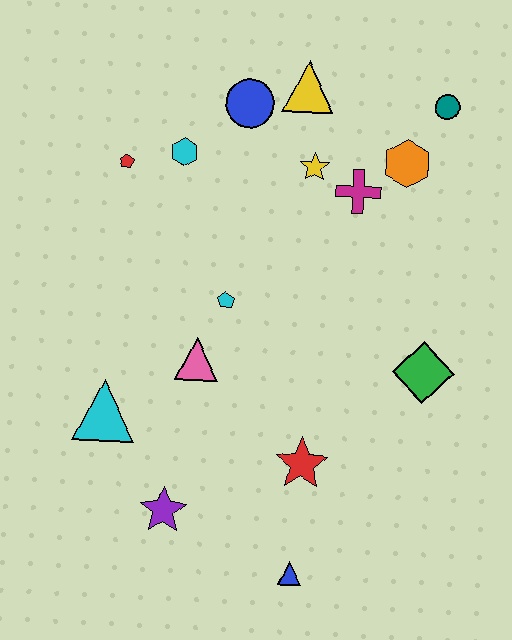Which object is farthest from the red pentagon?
The blue triangle is farthest from the red pentagon.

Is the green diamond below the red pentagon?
Yes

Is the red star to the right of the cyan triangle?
Yes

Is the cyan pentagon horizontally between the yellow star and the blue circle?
No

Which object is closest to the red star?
The blue triangle is closest to the red star.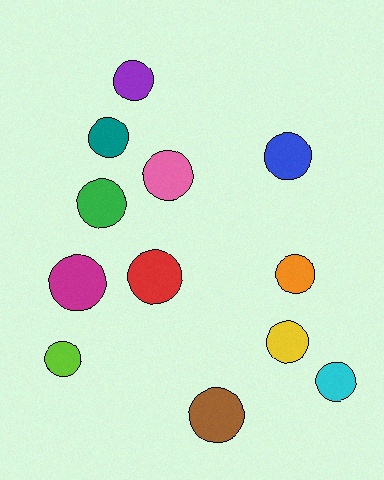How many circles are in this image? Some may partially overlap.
There are 12 circles.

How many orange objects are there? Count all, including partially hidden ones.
There is 1 orange object.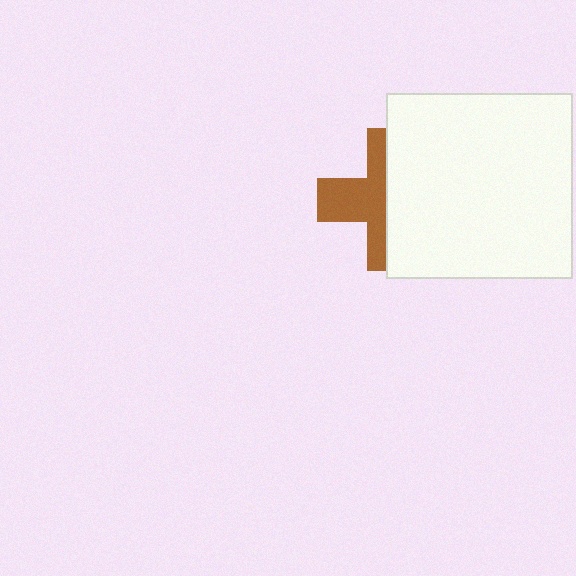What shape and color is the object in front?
The object in front is a white square.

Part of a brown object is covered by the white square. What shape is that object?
It is a cross.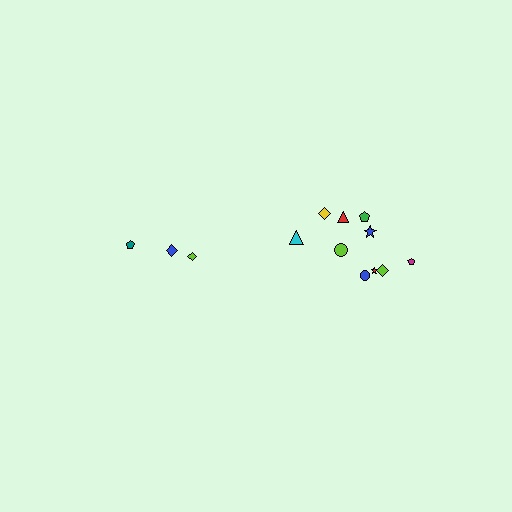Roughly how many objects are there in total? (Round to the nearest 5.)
Roughly 15 objects in total.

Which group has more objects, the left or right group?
The right group.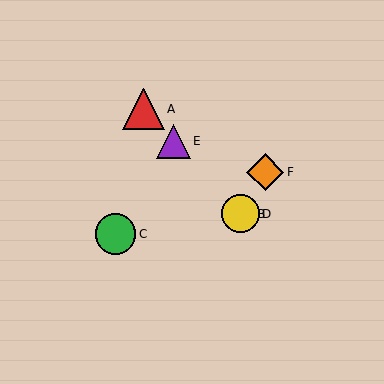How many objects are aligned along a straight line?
4 objects (A, B, D, E) are aligned along a straight line.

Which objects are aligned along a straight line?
Objects A, B, D, E are aligned along a straight line.